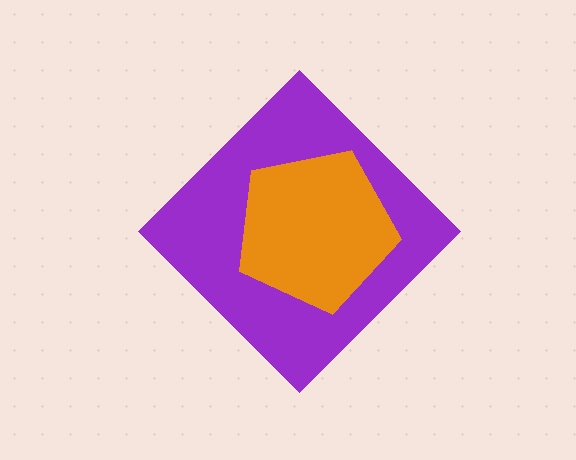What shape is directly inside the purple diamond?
The orange pentagon.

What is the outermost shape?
The purple diamond.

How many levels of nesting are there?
2.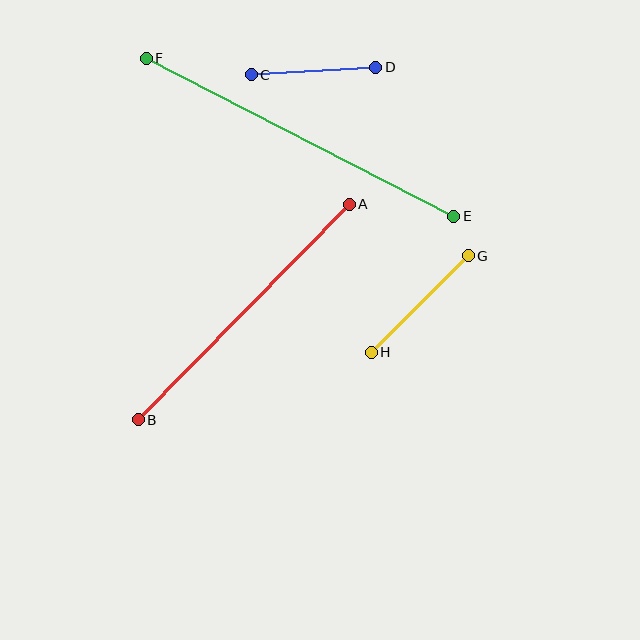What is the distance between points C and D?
The distance is approximately 125 pixels.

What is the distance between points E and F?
The distance is approximately 346 pixels.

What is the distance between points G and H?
The distance is approximately 137 pixels.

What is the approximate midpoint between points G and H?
The midpoint is at approximately (420, 304) pixels.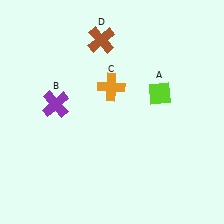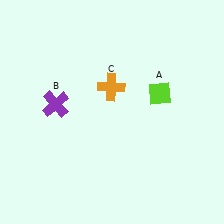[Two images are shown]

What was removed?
The brown cross (D) was removed in Image 2.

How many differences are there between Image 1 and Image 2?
There is 1 difference between the two images.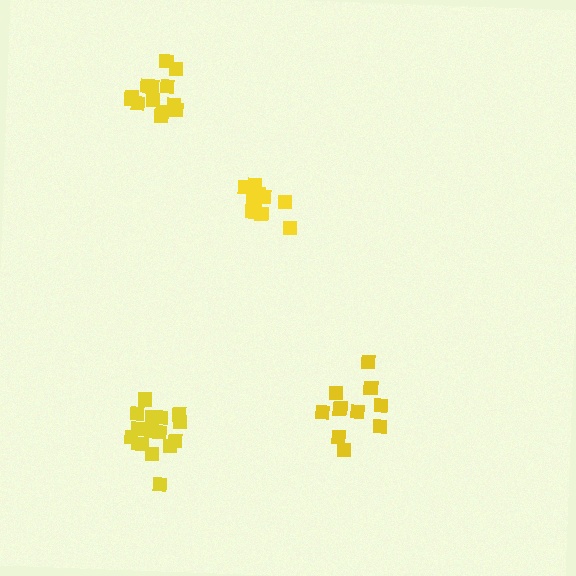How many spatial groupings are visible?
There are 4 spatial groupings.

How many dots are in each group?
Group 1: 13 dots, Group 2: 16 dots, Group 3: 11 dots, Group 4: 11 dots (51 total).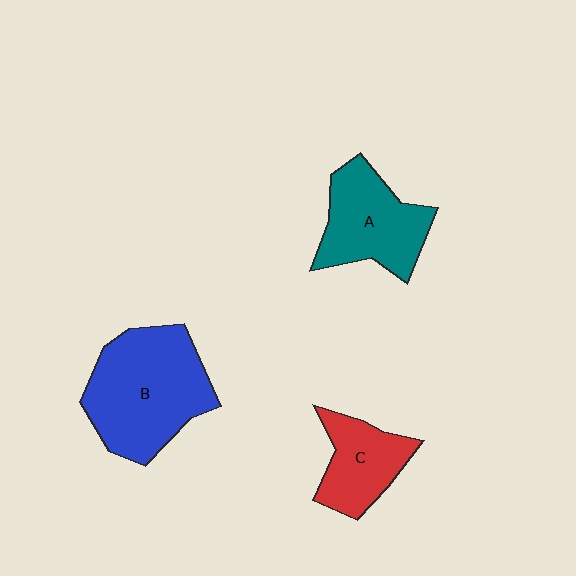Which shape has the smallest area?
Shape C (red).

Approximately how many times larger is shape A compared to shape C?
Approximately 1.3 times.